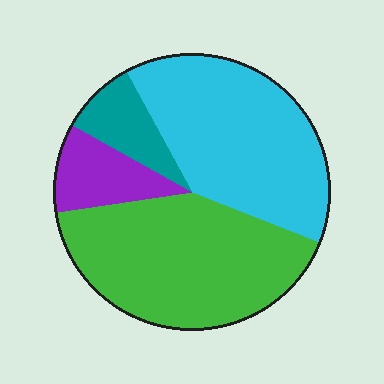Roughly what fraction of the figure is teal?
Teal covers about 10% of the figure.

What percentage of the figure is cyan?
Cyan covers 39% of the figure.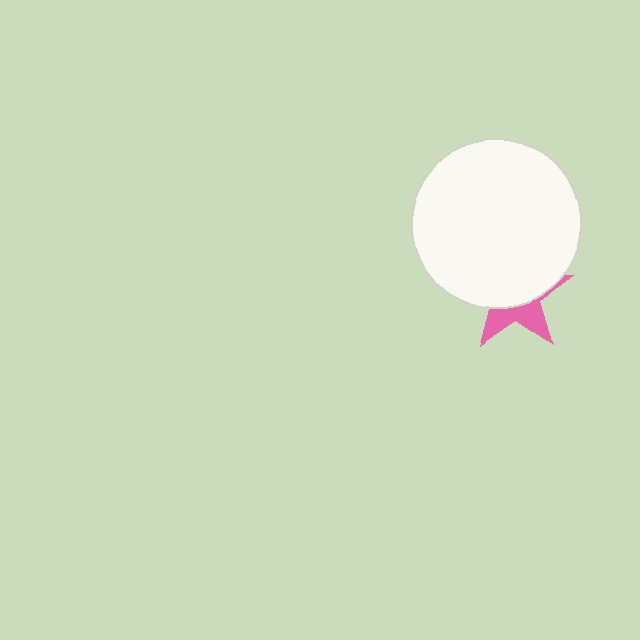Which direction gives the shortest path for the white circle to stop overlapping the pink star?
Moving up gives the shortest separation.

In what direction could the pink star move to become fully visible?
The pink star could move down. That would shift it out from behind the white circle entirely.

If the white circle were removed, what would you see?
You would see the complete pink star.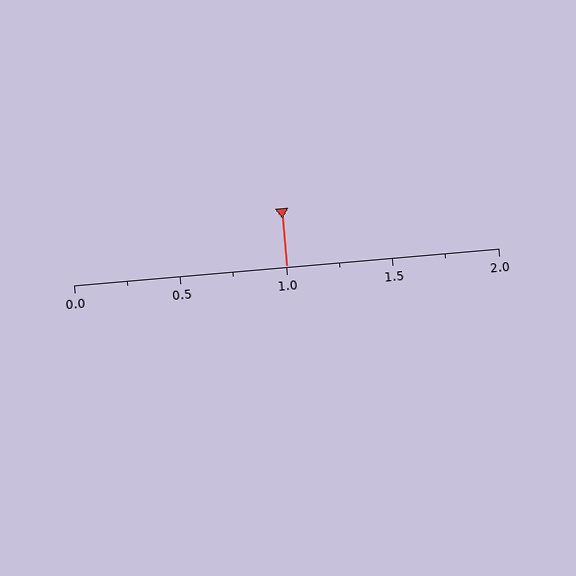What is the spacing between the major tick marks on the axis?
The major ticks are spaced 0.5 apart.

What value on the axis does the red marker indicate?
The marker indicates approximately 1.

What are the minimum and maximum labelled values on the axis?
The axis runs from 0.0 to 2.0.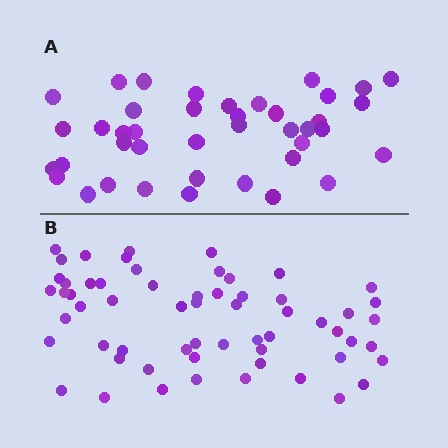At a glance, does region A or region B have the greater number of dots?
Region B (the bottom region) has more dots.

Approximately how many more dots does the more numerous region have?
Region B has approximately 20 more dots than region A.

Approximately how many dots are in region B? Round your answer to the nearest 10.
About 60 dots.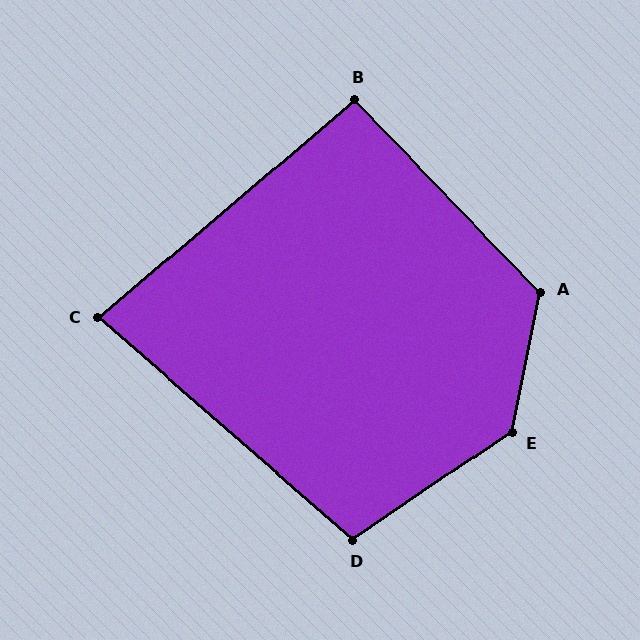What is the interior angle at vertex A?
Approximately 124 degrees (obtuse).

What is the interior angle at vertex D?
Approximately 105 degrees (obtuse).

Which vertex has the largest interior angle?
E, at approximately 136 degrees.